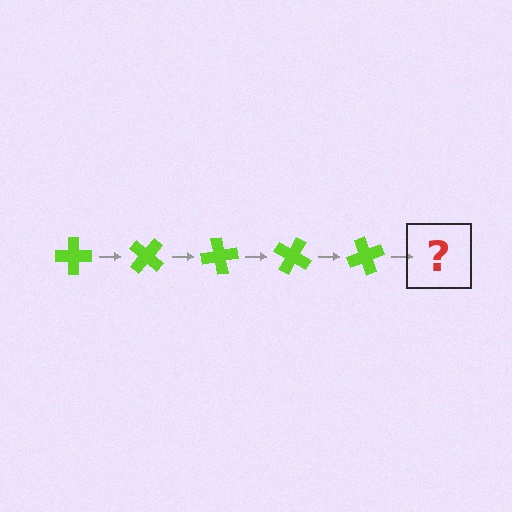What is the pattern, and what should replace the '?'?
The pattern is that the cross rotates 40 degrees each step. The '?' should be a lime cross rotated 200 degrees.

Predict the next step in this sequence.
The next step is a lime cross rotated 200 degrees.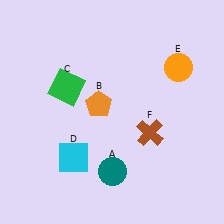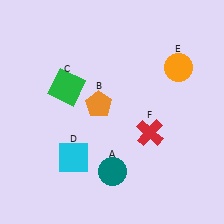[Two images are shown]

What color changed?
The cross (F) changed from brown in Image 1 to red in Image 2.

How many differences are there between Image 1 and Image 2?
There is 1 difference between the two images.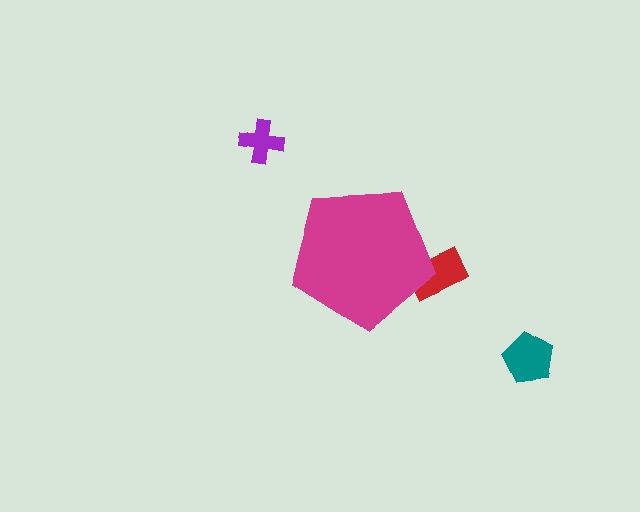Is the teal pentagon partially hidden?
No, the teal pentagon is fully visible.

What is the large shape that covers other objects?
A magenta pentagon.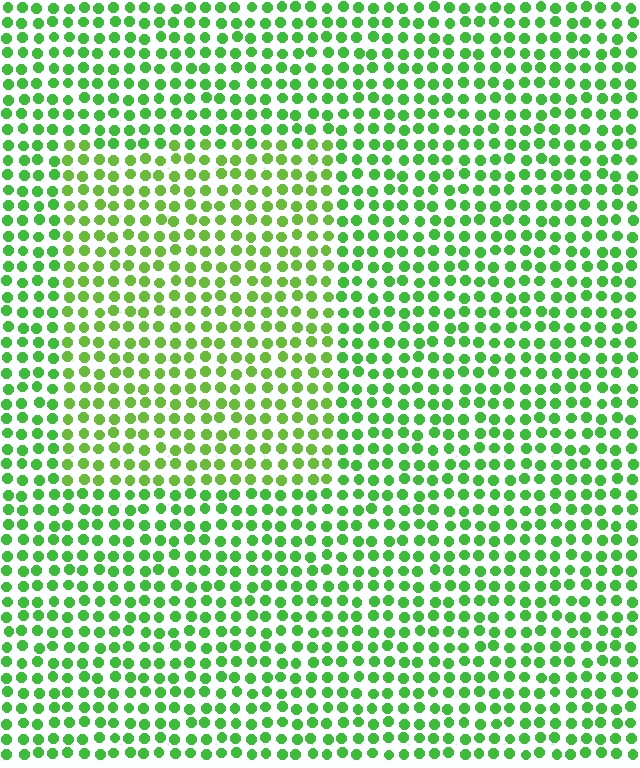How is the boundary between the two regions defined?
The boundary is defined purely by a slight shift in hue (about 20 degrees). Spacing, size, and orientation are identical on both sides.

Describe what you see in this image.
The image is filled with small green elements in a uniform arrangement. A rectangle-shaped region is visible where the elements are tinted to a slightly different hue, forming a subtle color boundary.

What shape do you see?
I see a rectangle.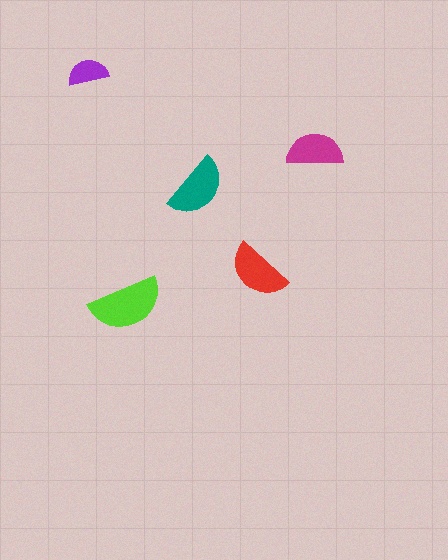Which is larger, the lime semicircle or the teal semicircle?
The lime one.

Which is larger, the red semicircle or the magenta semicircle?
The red one.